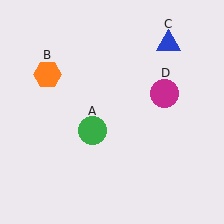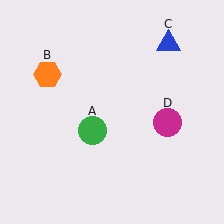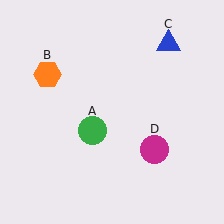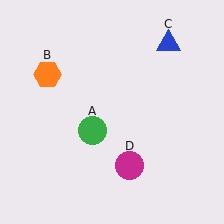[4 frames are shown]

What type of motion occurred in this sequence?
The magenta circle (object D) rotated clockwise around the center of the scene.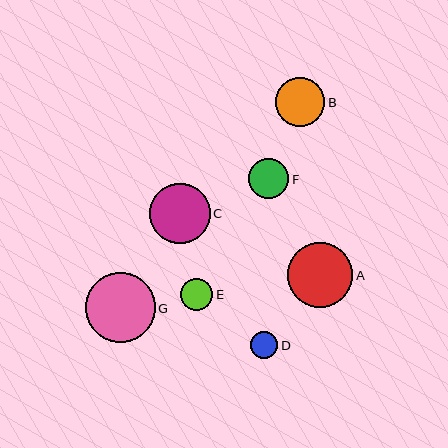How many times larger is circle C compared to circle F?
Circle C is approximately 1.5 times the size of circle F.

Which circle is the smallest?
Circle D is the smallest with a size of approximately 27 pixels.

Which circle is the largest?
Circle G is the largest with a size of approximately 70 pixels.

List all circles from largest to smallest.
From largest to smallest: G, A, C, B, F, E, D.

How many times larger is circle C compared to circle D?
Circle C is approximately 2.2 times the size of circle D.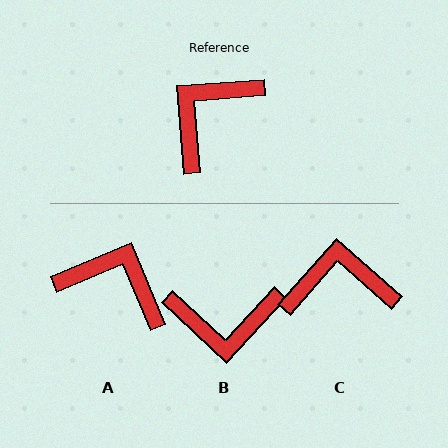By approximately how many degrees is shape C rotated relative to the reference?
Approximately 46 degrees clockwise.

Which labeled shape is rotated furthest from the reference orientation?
B, about 133 degrees away.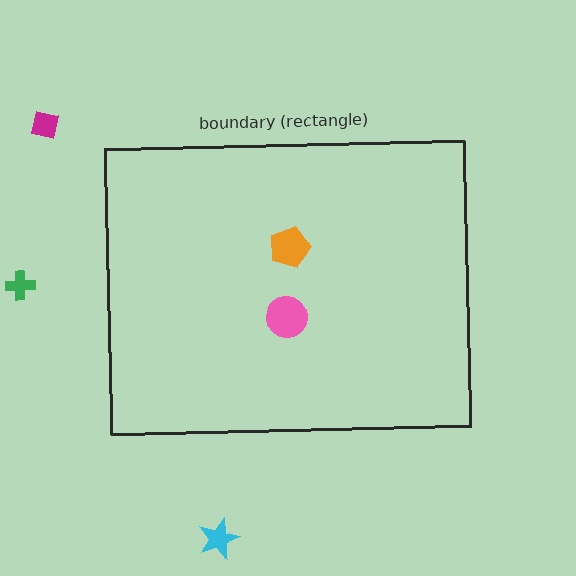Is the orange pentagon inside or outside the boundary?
Inside.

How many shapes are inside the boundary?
2 inside, 3 outside.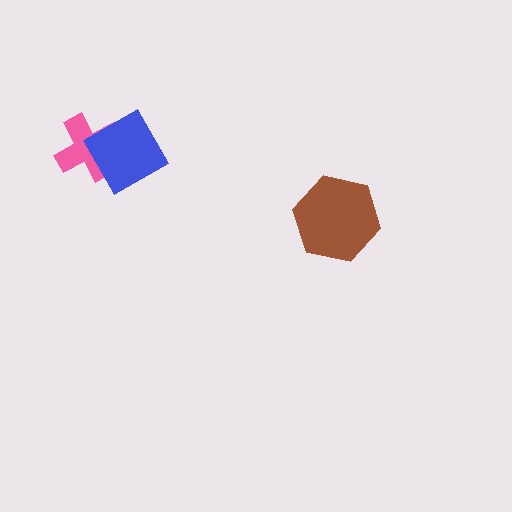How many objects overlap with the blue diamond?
1 object overlaps with the blue diamond.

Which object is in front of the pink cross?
The blue diamond is in front of the pink cross.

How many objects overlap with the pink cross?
1 object overlaps with the pink cross.